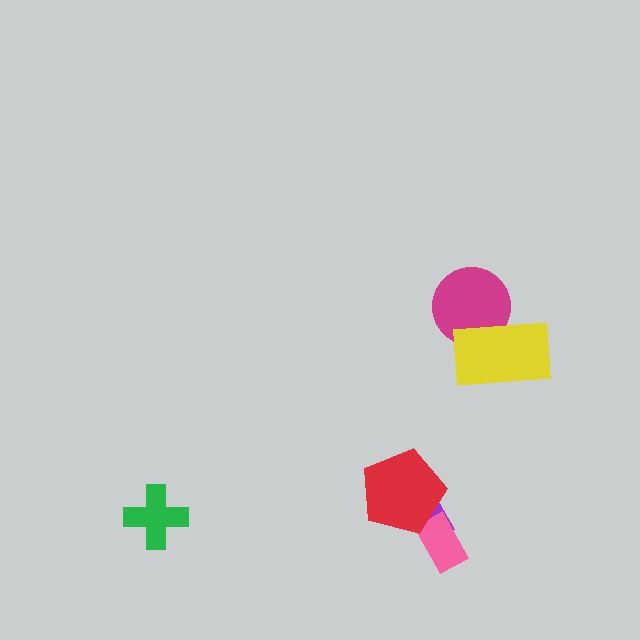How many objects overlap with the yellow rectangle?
1 object overlaps with the yellow rectangle.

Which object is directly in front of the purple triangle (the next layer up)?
The pink rectangle is directly in front of the purple triangle.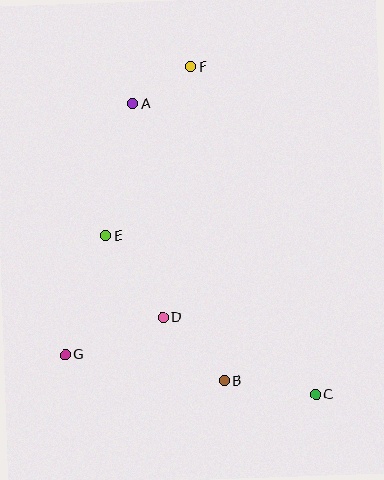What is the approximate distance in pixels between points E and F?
The distance between E and F is approximately 189 pixels.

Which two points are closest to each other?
Points A and F are closest to each other.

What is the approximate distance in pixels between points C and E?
The distance between C and E is approximately 263 pixels.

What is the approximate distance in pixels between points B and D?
The distance between B and D is approximately 88 pixels.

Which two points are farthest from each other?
Points C and F are farthest from each other.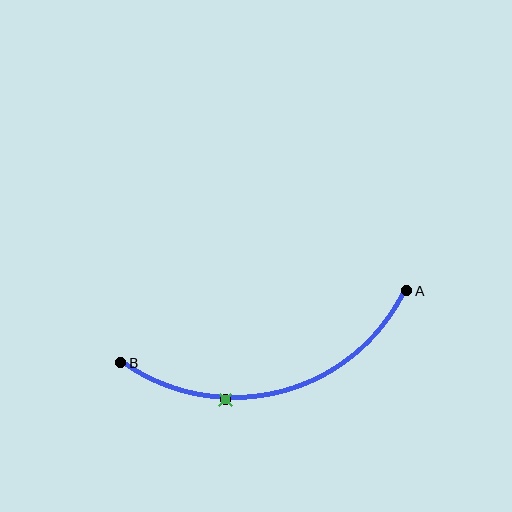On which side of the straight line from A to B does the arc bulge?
The arc bulges below the straight line connecting A and B.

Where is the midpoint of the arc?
The arc midpoint is the point on the curve farthest from the straight line joining A and B. It sits below that line.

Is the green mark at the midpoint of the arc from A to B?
No. The green mark lies on the arc but is closer to endpoint B. The arc midpoint would be at the point on the curve equidistant along the arc from both A and B.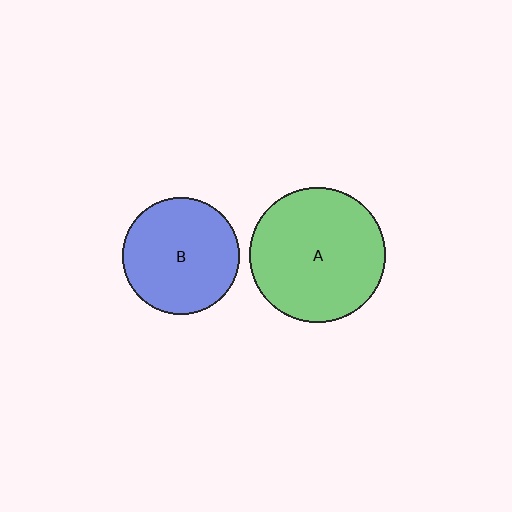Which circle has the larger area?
Circle A (green).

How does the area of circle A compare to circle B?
Approximately 1.4 times.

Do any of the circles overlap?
No, none of the circles overlap.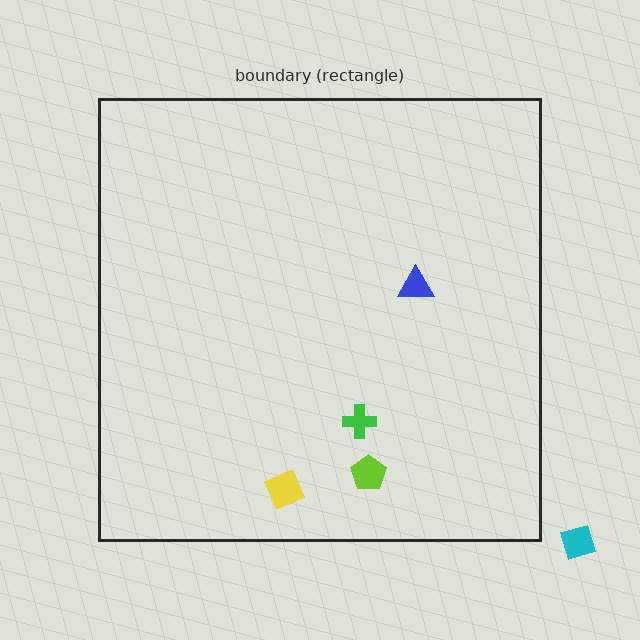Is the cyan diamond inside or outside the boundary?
Outside.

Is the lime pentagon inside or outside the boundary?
Inside.